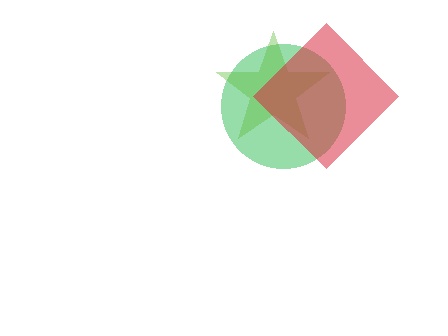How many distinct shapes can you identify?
There are 3 distinct shapes: a green circle, a lime star, a red diamond.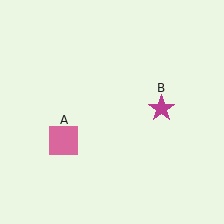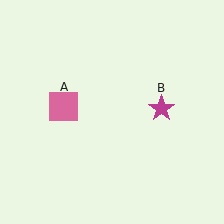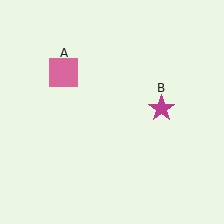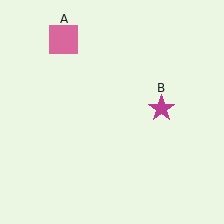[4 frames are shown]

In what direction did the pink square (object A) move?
The pink square (object A) moved up.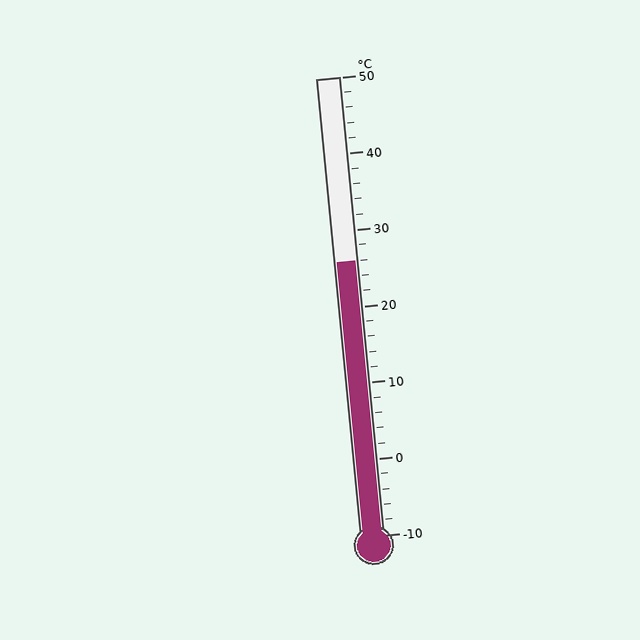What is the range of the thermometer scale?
The thermometer scale ranges from -10°C to 50°C.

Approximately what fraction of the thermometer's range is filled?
The thermometer is filled to approximately 60% of its range.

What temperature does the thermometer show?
The thermometer shows approximately 26°C.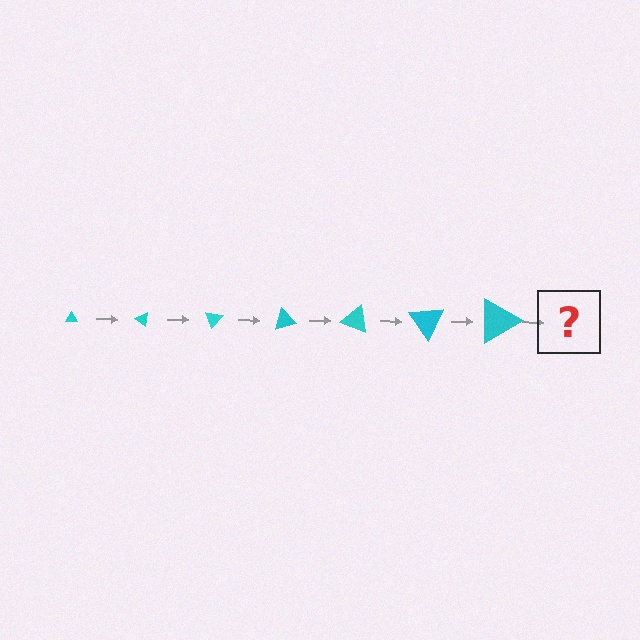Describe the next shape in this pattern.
It should be a triangle, larger than the previous one and rotated 245 degrees from the start.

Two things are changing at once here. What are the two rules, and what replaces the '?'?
The two rules are that the triangle grows larger each step and it rotates 35 degrees each step. The '?' should be a triangle, larger than the previous one and rotated 245 degrees from the start.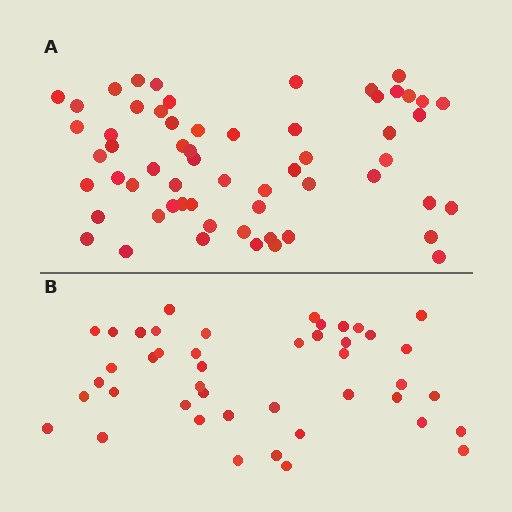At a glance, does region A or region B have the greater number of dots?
Region A (the top region) has more dots.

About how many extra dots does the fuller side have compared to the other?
Region A has approximately 15 more dots than region B.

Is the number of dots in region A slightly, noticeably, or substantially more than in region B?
Region A has noticeably more, but not dramatically so. The ratio is roughly 1.4 to 1.